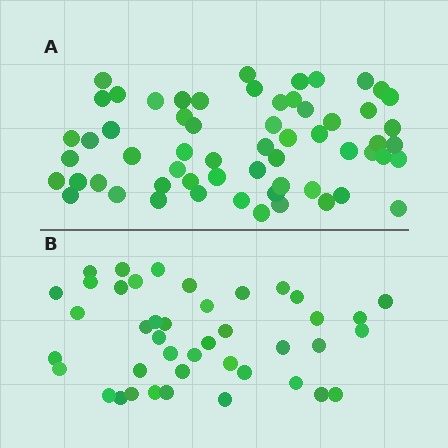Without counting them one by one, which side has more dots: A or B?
Region A (the top region) has more dots.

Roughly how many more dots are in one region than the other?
Region A has approximately 20 more dots than region B.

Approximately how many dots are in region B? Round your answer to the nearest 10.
About 40 dots. (The exact count is 42, which rounds to 40.)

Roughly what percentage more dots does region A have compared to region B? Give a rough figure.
About 45% more.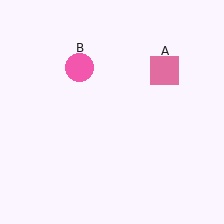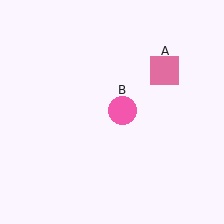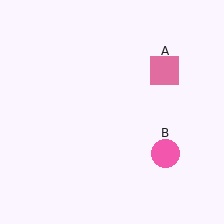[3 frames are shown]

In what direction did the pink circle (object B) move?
The pink circle (object B) moved down and to the right.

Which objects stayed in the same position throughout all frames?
Pink square (object A) remained stationary.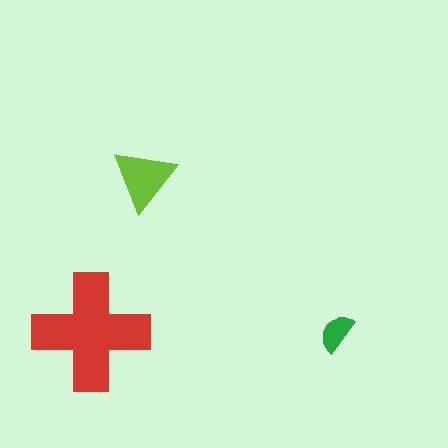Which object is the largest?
The red cross.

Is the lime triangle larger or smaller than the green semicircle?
Larger.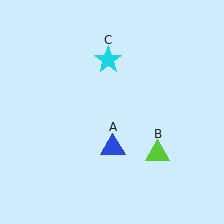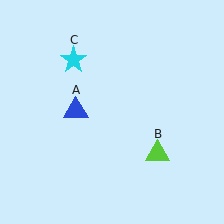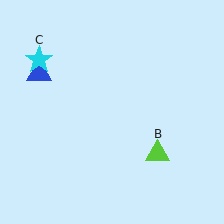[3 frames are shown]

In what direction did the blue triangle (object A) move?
The blue triangle (object A) moved up and to the left.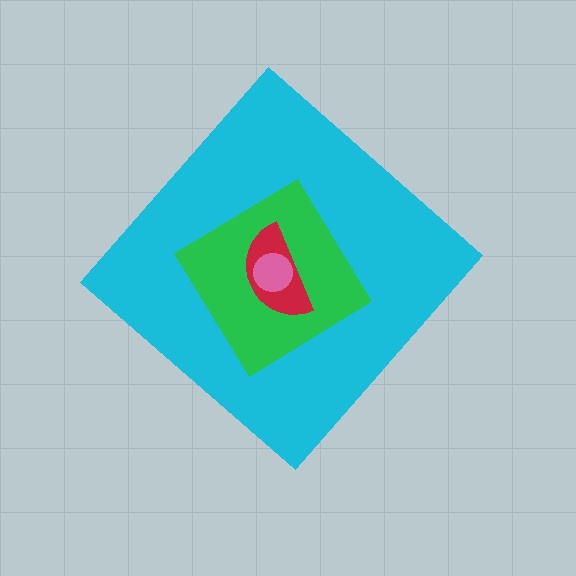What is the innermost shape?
The pink circle.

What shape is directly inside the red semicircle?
The pink circle.